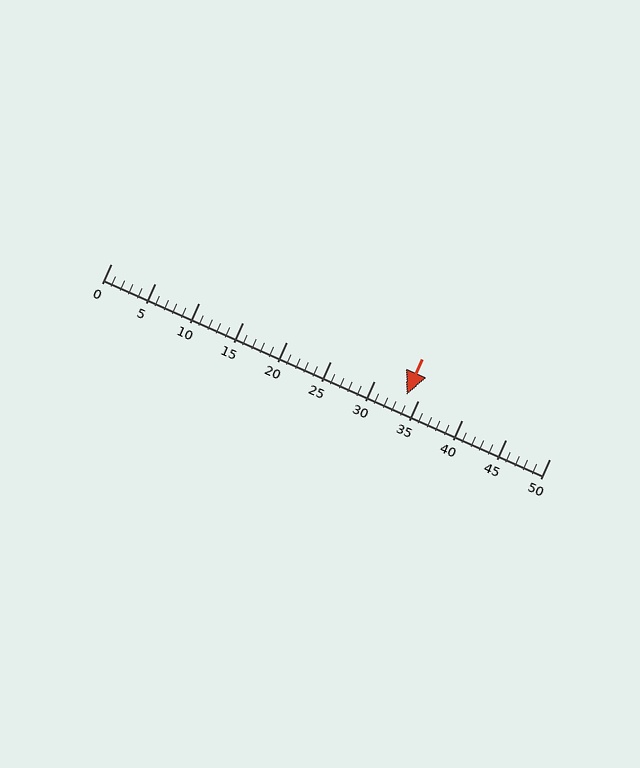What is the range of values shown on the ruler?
The ruler shows values from 0 to 50.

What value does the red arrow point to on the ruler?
The red arrow points to approximately 34.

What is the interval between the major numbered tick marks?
The major tick marks are spaced 5 units apart.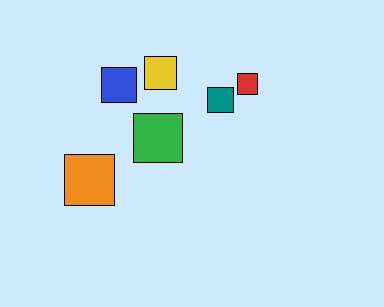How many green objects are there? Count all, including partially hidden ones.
There is 1 green object.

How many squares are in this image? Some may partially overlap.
There are 6 squares.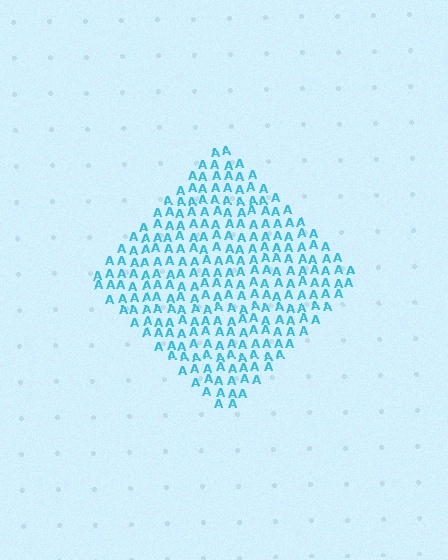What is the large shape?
The large shape is a diamond.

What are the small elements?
The small elements are letter A's.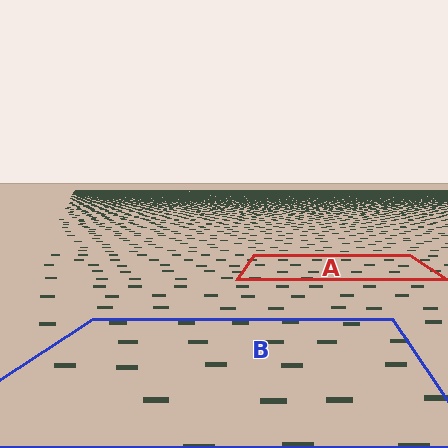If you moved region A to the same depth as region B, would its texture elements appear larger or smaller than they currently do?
They would appear larger. At a closer depth, the same texture elements are projected at a bigger on-screen size.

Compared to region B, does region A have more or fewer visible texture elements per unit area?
Region A has more texture elements per unit area — they are packed more densely because it is farther away.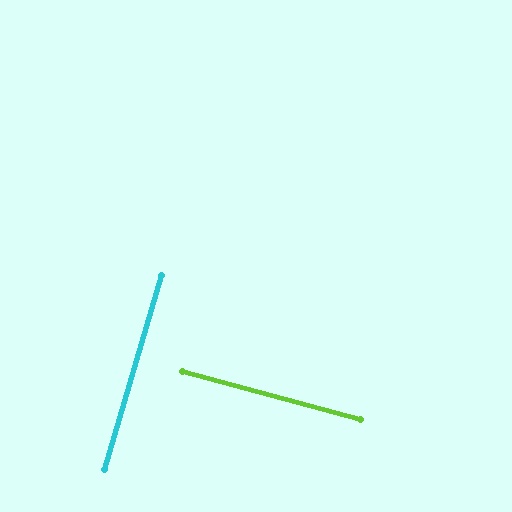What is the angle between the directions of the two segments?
Approximately 88 degrees.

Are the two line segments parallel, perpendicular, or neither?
Perpendicular — they meet at approximately 88°.